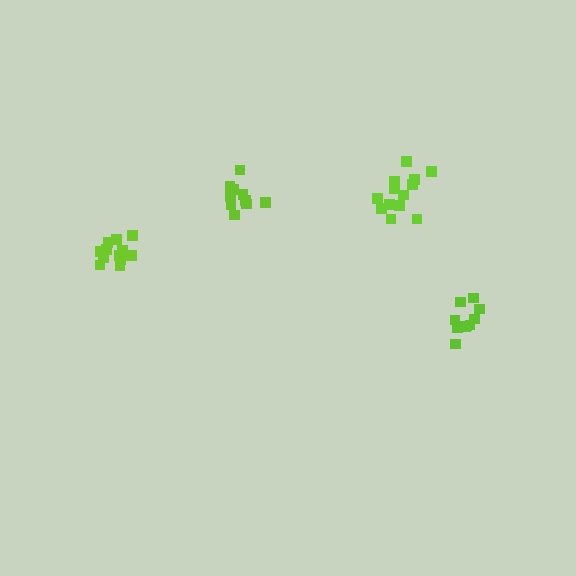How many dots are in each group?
Group 1: 13 dots, Group 2: 12 dots, Group 3: 11 dots, Group 4: 10 dots (46 total).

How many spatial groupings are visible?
There are 4 spatial groupings.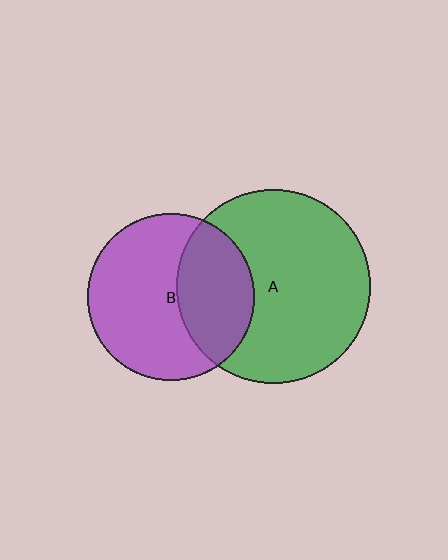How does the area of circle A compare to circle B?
Approximately 1.3 times.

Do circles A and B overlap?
Yes.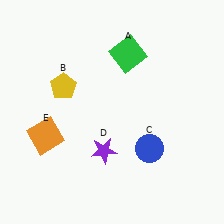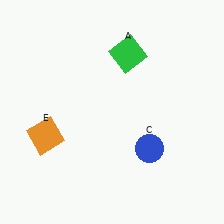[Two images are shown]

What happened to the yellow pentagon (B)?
The yellow pentagon (B) was removed in Image 2. It was in the top-left area of Image 1.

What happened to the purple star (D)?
The purple star (D) was removed in Image 2. It was in the bottom-left area of Image 1.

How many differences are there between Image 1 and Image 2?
There are 2 differences between the two images.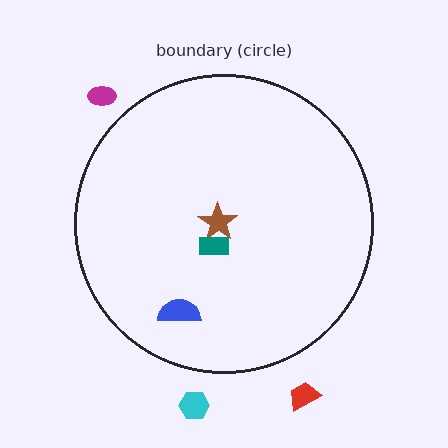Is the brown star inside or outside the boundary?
Inside.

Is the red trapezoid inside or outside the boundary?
Outside.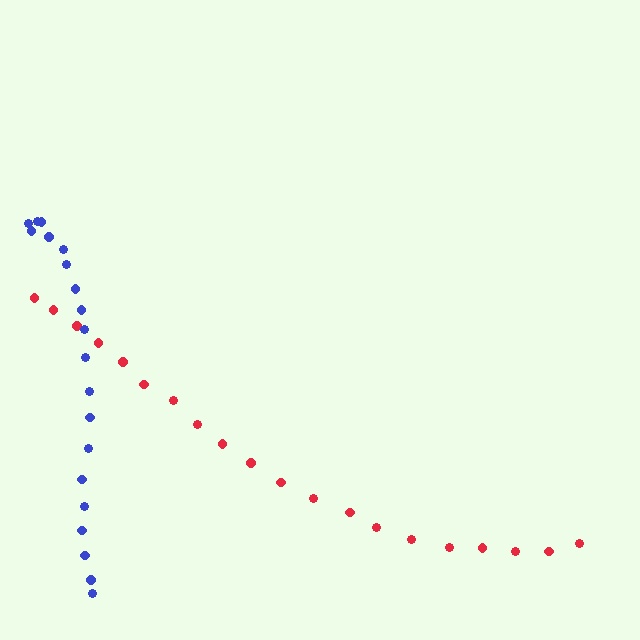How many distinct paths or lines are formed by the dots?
There are 2 distinct paths.